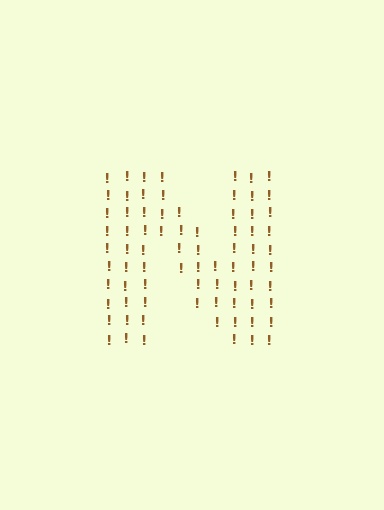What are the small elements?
The small elements are exclamation marks.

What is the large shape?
The large shape is the letter N.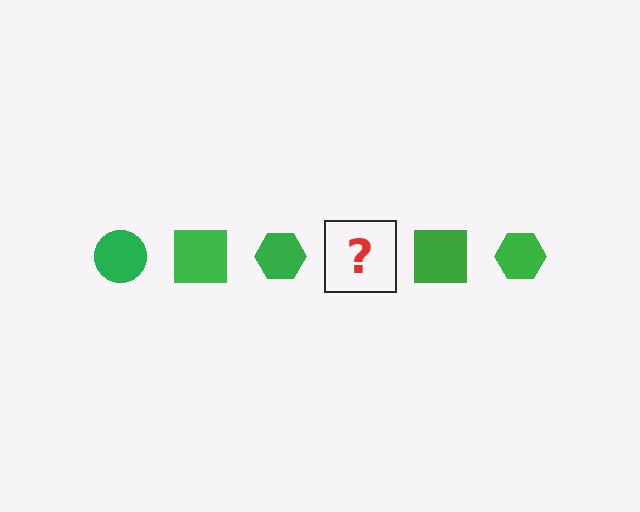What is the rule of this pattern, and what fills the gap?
The rule is that the pattern cycles through circle, square, hexagon shapes in green. The gap should be filled with a green circle.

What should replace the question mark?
The question mark should be replaced with a green circle.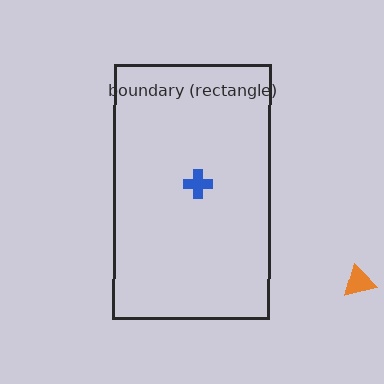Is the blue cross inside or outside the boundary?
Inside.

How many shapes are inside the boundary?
1 inside, 1 outside.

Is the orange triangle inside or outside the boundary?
Outside.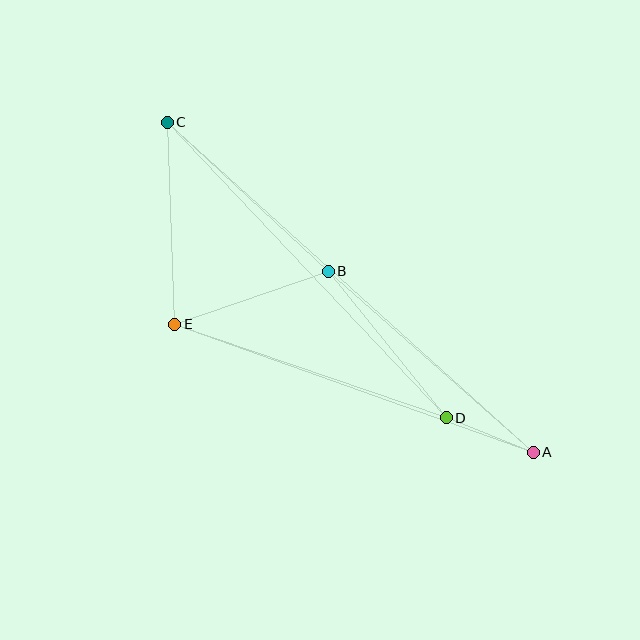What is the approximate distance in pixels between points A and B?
The distance between A and B is approximately 273 pixels.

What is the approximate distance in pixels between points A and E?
The distance between A and E is approximately 381 pixels.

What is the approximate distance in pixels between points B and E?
The distance between B and E is approximately 162 pixels.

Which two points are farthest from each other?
Points A and C are farthest from each other.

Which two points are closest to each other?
Points A and D are closest to each other.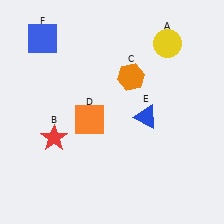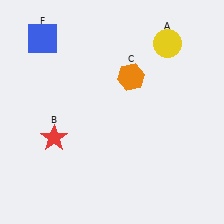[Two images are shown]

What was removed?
The orange square (D), the blue triangle (E) were removed in Image 2.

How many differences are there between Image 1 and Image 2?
There are 2 differences between the two images.